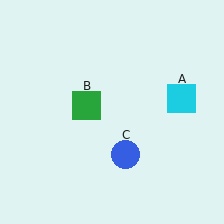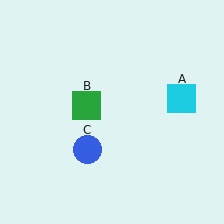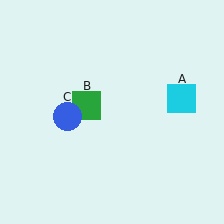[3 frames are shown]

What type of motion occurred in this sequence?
The blue circle (object C) rotated clockwise around the center of the scene.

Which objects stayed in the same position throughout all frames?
Cyan square (object A) and green square (object B) remained stationary.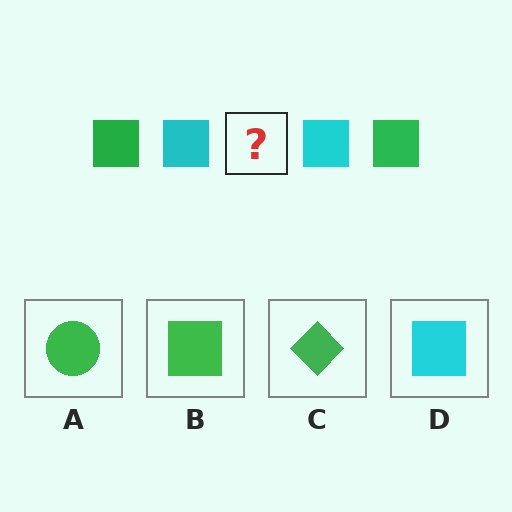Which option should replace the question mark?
Option B.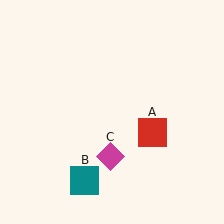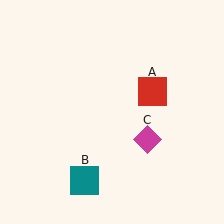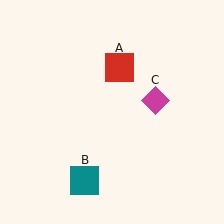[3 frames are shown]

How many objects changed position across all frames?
2 objects changed position: red square (object A), magenta diamond (object C).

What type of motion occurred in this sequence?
The red square (object A), magenta diamond (object C) rotated counterclockwise around the center of the scene.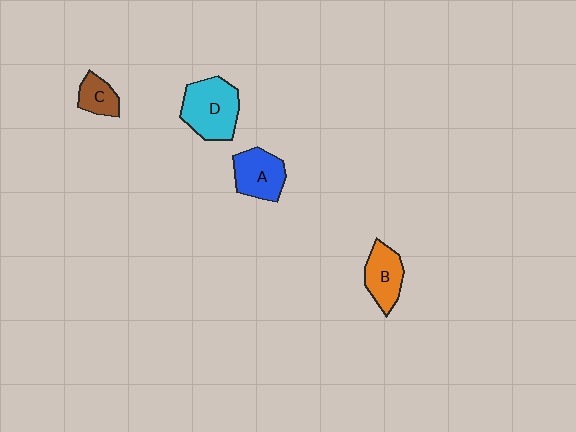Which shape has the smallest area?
Shape C (brown).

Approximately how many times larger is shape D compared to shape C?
Approximately 2.3 times.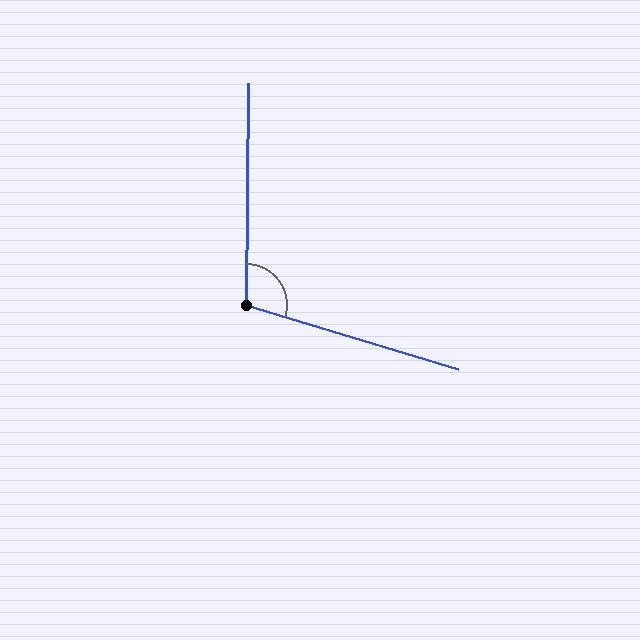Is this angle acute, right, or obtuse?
It is obtuse.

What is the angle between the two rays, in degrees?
Approximately 106 degrees.